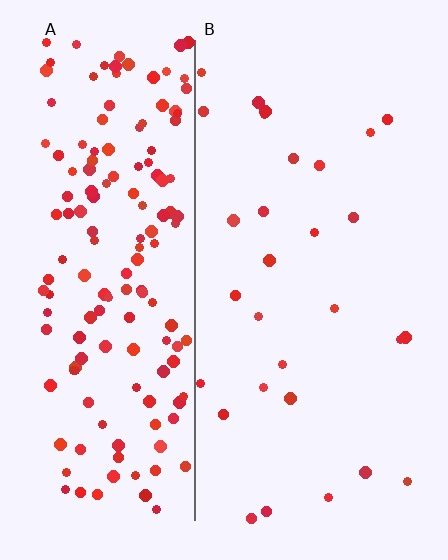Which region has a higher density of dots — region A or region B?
A (the left).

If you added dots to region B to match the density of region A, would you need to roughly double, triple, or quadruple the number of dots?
Approximately quadruple.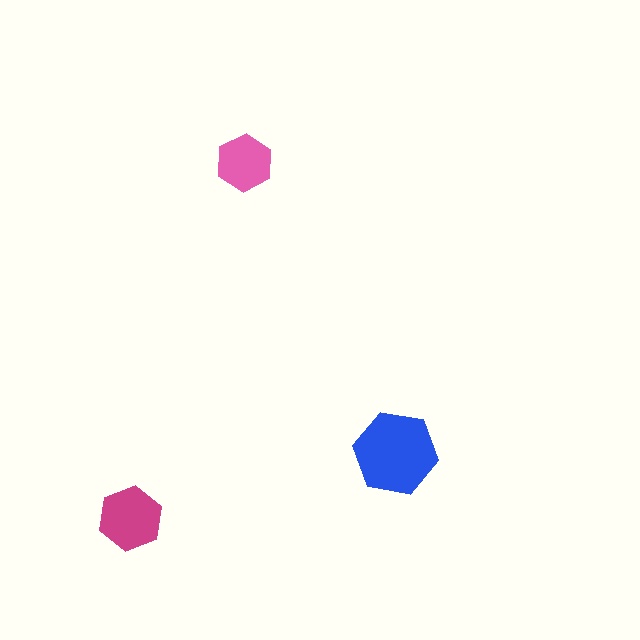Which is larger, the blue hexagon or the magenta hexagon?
The blue one.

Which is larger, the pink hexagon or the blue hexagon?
The blue one.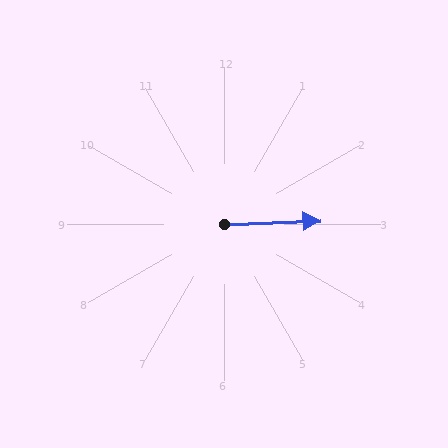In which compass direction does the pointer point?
East.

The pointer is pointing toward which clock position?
Roughly 3 o'clock.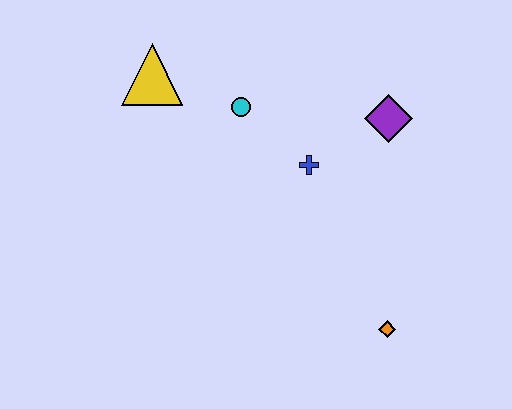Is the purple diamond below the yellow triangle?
Yes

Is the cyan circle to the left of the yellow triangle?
No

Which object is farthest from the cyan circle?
The orange diamond is farthest from the cyan circle.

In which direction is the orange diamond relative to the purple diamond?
The orange diamond is below the purple diamond.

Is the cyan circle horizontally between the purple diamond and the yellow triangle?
Yes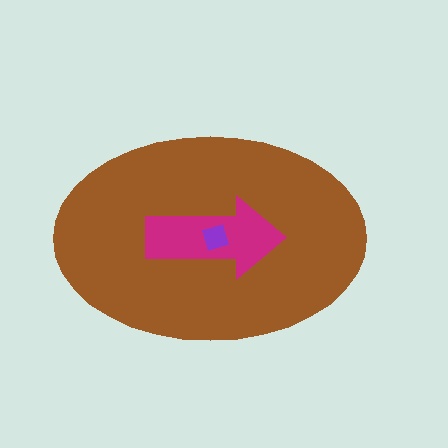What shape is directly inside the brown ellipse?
The magenta arrow.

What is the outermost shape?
The brown ellipse.